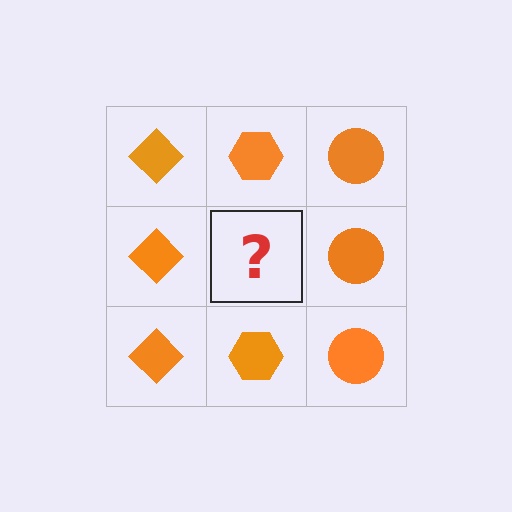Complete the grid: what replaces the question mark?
The question mark should be replaced with an orange hexagon.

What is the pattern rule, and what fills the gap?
The rule is that each column has a consistent shape. The gap should be filled with an orange hexagon.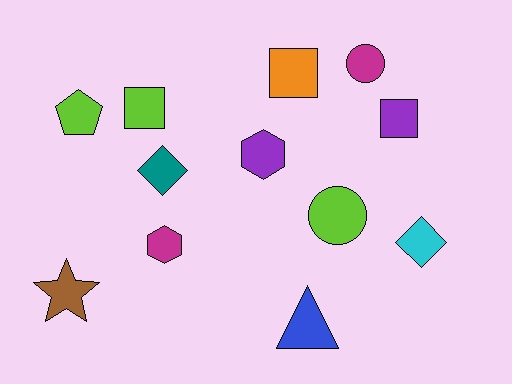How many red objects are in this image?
There are no red objects.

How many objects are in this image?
There are 12 objects.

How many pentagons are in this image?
There is 1 pentagon.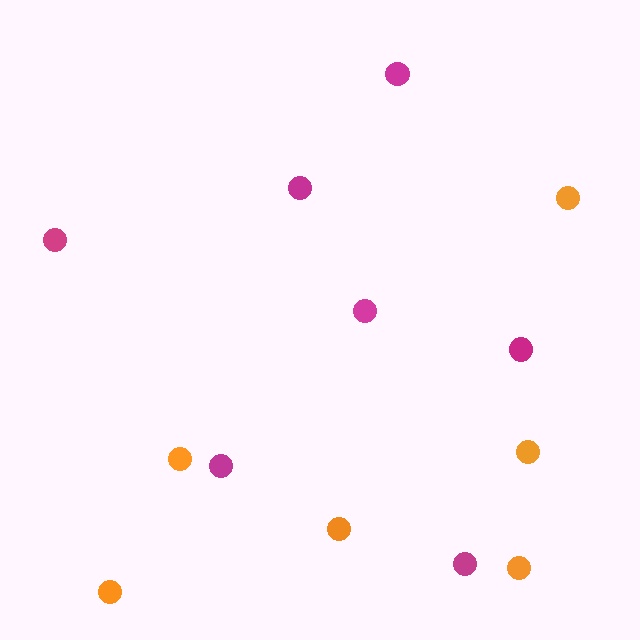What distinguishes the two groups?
There are 2 groups: one group of orange circles (6) and one group of magenta circles (7).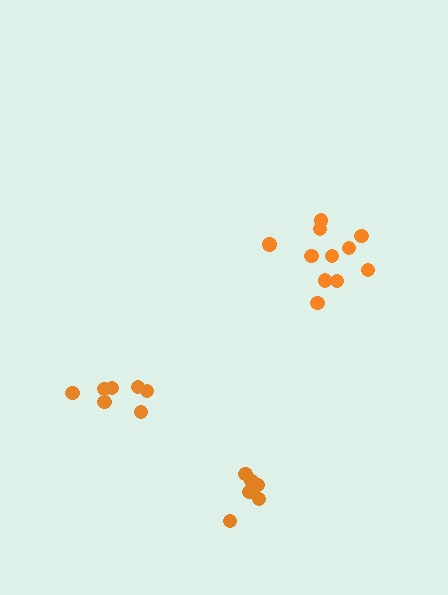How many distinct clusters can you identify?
There are 3 distinct clusters.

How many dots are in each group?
Group 1: 11 dots, Group 2: 7 dots, Group 3: 6 dots (24 total).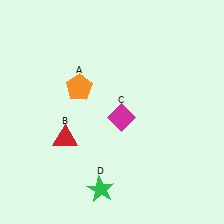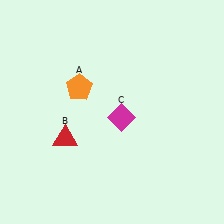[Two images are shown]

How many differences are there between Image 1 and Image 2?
There is 1 difference between the two images.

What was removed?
The green star (D) was removed in Image 2.